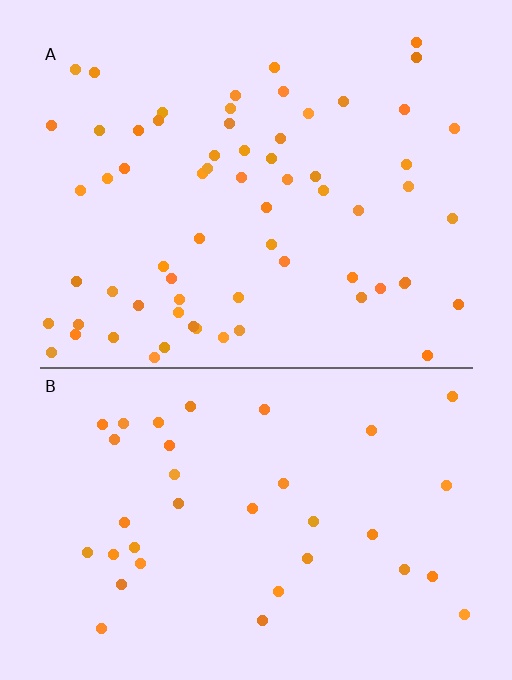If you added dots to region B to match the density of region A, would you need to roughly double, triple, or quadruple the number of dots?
Approximately double.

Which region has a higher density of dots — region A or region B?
A (the top).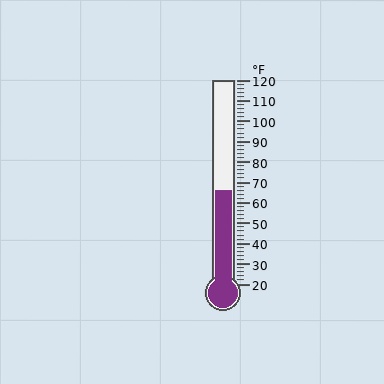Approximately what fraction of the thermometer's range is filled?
The thermometer is filled to approximately 45% of its range.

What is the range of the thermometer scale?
The thermometer scale ranges from 20°F to 120°F.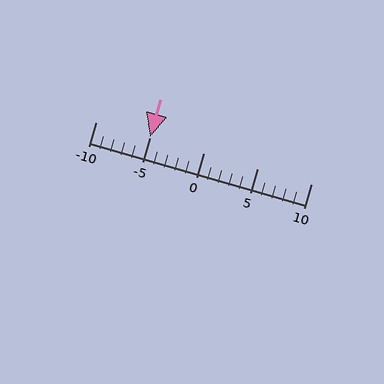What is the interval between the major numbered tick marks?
The major tick marks are spaced 5 units apart.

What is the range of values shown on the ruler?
The ruler shows values from -10 to 10.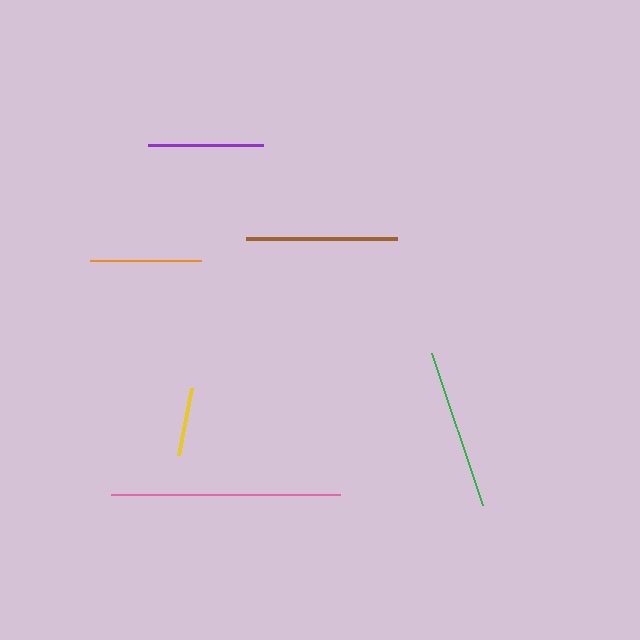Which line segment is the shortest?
The yellow line is the shortest at approximately 69 pixels.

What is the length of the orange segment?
The orange segment is approximately 112 pixels long.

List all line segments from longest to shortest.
From longest to shortest: pink, green, brown, purple, orange, yellow.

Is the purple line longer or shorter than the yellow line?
The purple line is longer than the yellow line.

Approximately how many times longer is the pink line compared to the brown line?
The pink line is approximately 1.5 times the length of the brown line.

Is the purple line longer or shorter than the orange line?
The purple line is longer than the orange line.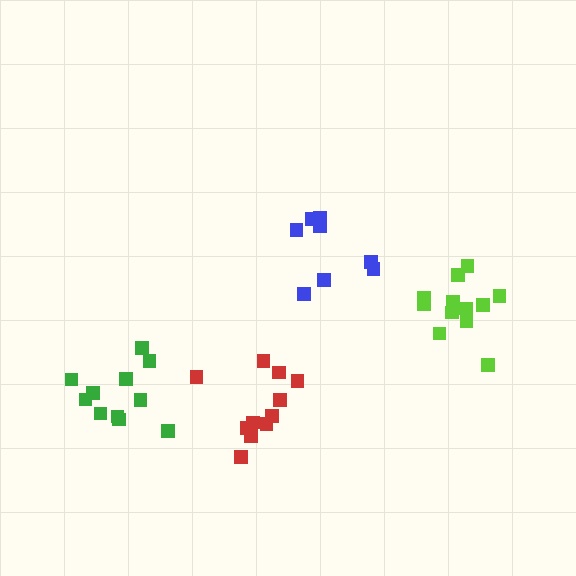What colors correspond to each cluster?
The clusters are colored: red, blue, green, lime.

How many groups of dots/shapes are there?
There are 4 groups.